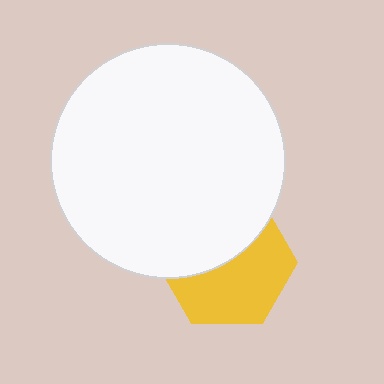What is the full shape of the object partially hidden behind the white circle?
The partially hidden object is a yellow hexagon.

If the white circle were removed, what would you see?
You would see the complete yellow hexagon.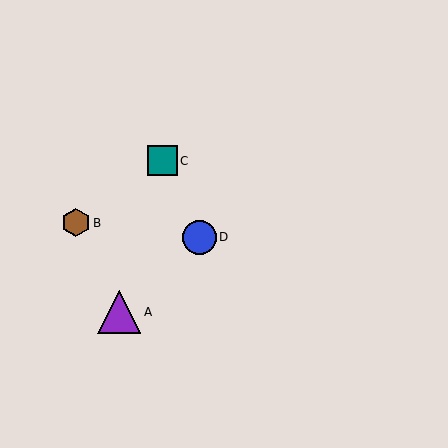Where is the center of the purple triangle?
The center of the purple triangle is at (119, 312).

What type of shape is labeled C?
Shape C is a teal square.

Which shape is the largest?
The purple triangle (labeled A) is the largest.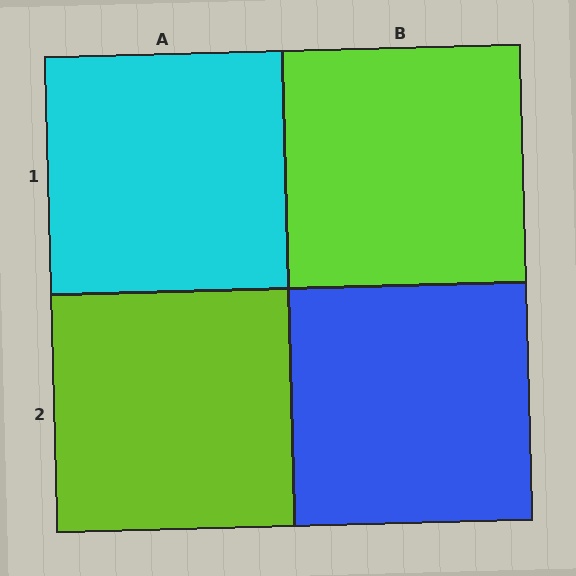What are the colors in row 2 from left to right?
Lime, blue.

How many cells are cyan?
1 cell is cyan.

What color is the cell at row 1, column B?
Lime.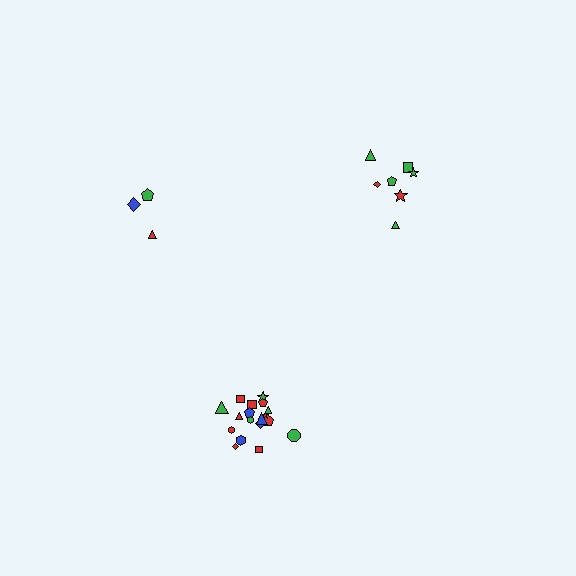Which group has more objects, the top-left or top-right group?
The top-right group.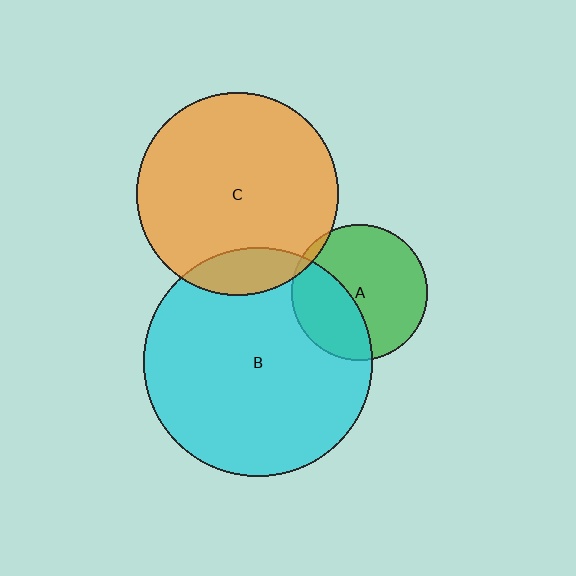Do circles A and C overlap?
Yes.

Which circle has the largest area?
Circle B (cyan).